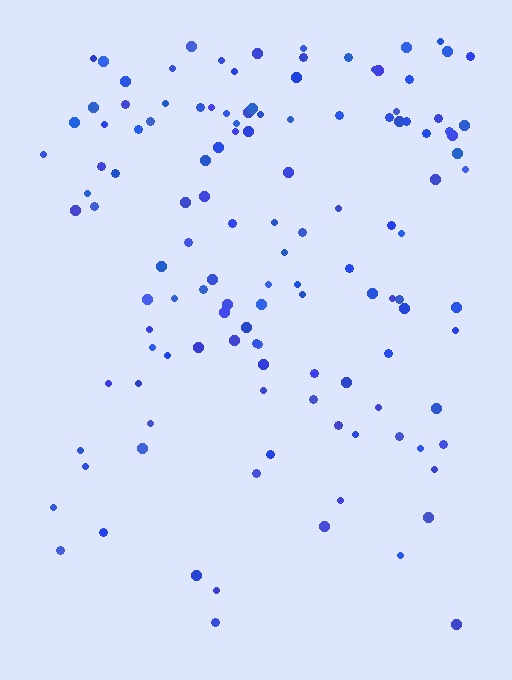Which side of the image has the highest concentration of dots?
The top.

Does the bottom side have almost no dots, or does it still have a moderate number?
Still a moderate number, just noticeably fewer than the top.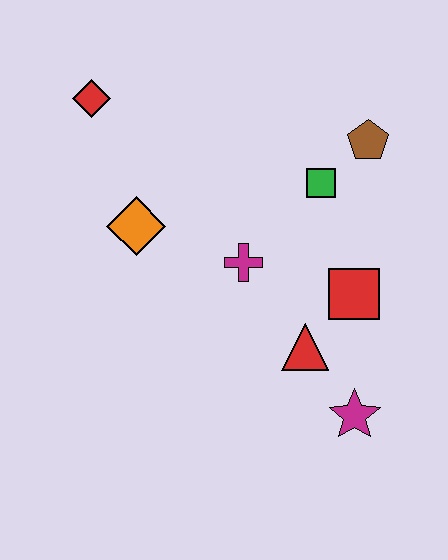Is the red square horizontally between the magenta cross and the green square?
No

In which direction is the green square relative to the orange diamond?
The green square is to the right of the orange diamond.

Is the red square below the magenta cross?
Yes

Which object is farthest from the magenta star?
The red diamond is farthest from the magenta star.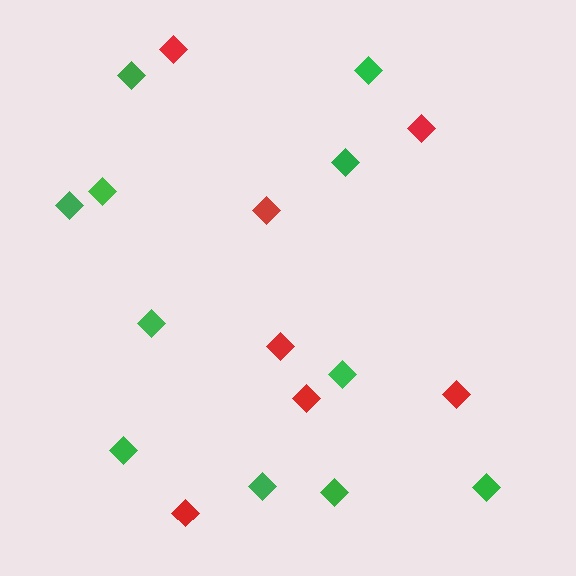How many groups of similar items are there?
There are 2 groups: one group of red diamonds (7) and one group of green diamonds (11).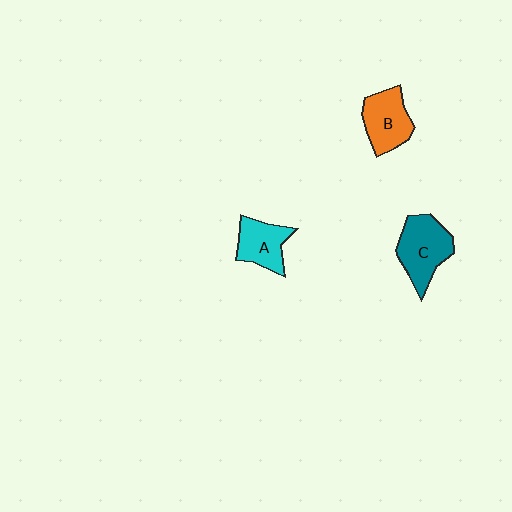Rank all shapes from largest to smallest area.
From largest to smallest: C (teal), B (orange), A (cyan).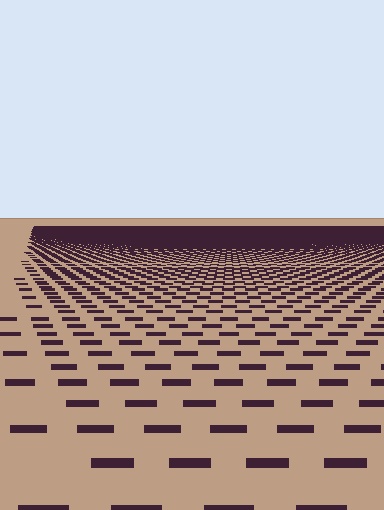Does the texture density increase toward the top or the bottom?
Density increases toward the top.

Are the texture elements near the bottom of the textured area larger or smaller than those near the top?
Larger. Near the bottom, elements are closer to the viewer and appear at a bigger on-screen size.